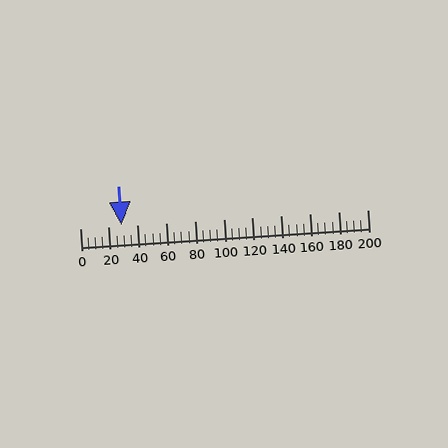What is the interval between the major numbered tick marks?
The major tick marks are spaced 20 units apart.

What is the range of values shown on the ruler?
The ruler shows values from 0 to 200.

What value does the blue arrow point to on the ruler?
The blue arrow points to approximately 28.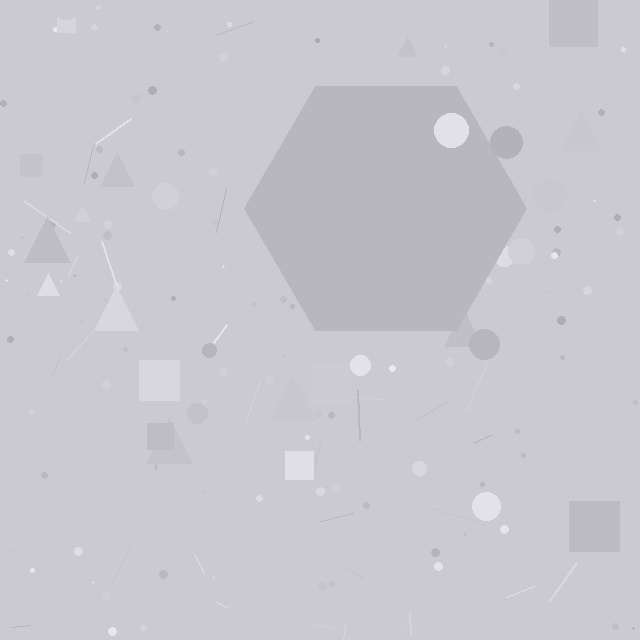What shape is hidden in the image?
A hexagon is hidden in the image.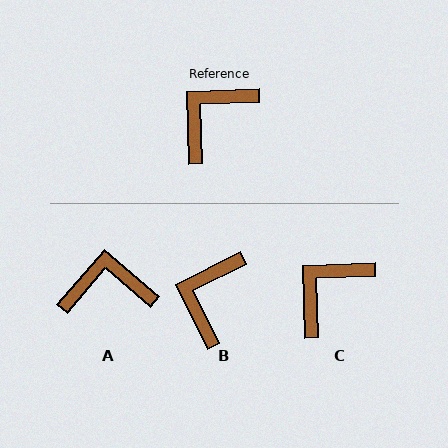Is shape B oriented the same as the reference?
No, it is off by about 24 degrees.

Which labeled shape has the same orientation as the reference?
C.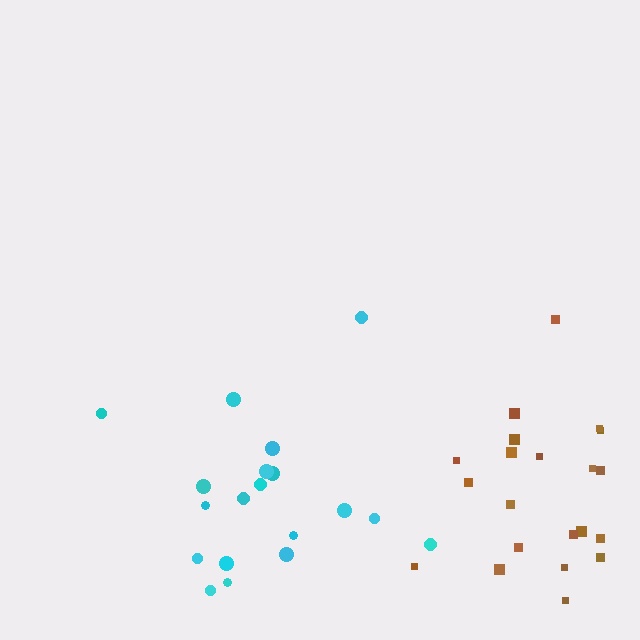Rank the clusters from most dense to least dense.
brown, cyan.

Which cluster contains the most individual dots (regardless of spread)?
Brown (21).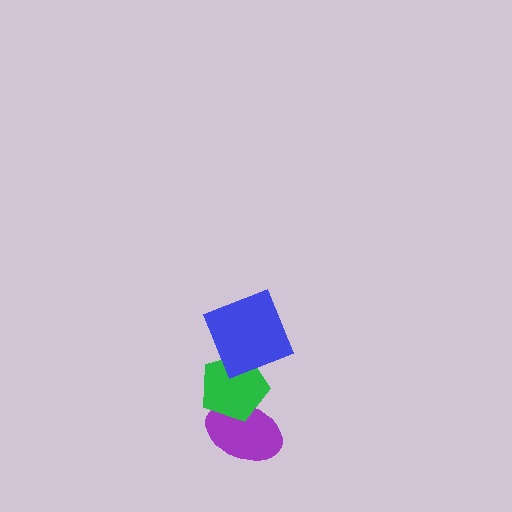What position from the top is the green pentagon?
The green pentagon is 2nd from the top.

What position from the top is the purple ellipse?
The purple ellipse is 3rd from the top.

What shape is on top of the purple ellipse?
The green pentagon is on top of the purple ellipse.